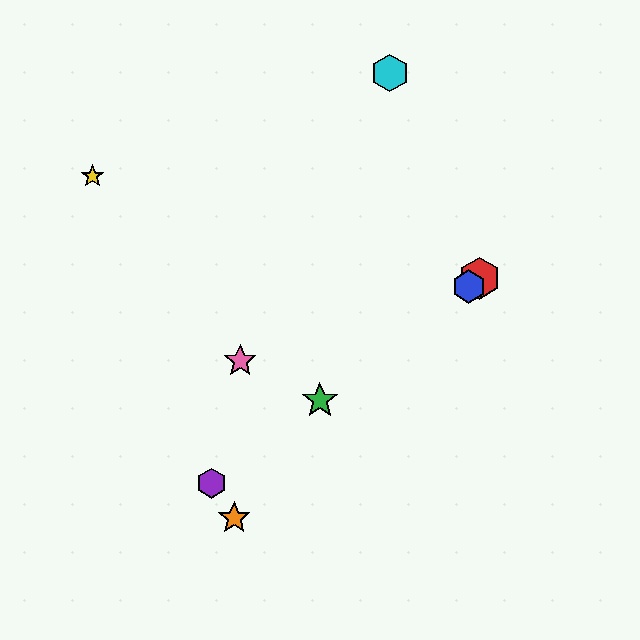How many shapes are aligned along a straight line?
4 shapes (the red hexagon, the blue hexagon, the green star, the purple hexagon) are aligned along a straight line.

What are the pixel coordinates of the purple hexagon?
The purple hexagon is at (211, 483).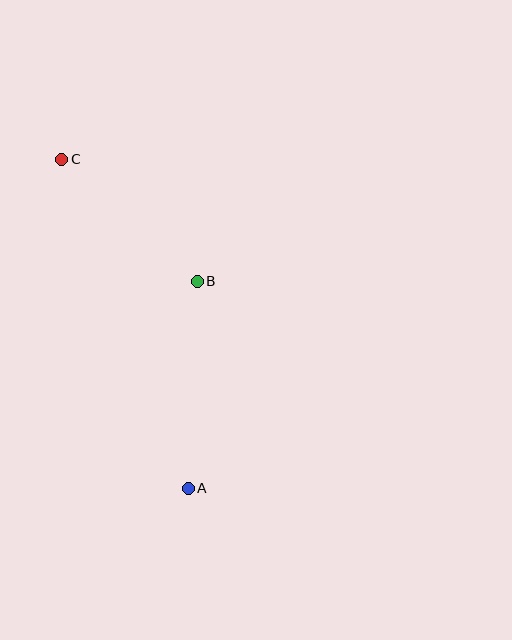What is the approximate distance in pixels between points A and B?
The distance between A and B is approximately 207 pixels.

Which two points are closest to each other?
Points B and C are closest to each other.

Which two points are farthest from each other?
Points A and C are farthest from each other.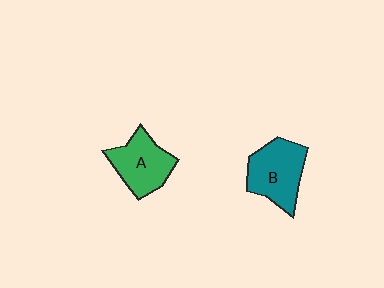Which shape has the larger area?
Shape B (teal).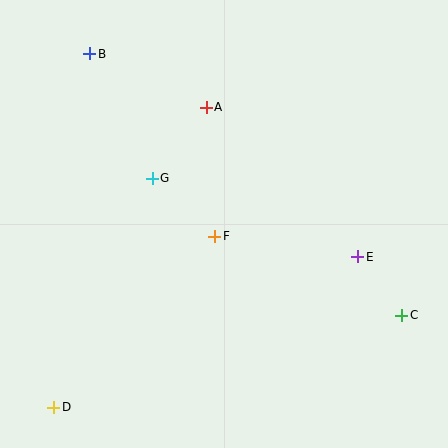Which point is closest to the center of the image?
Point F at (215, 236) is closest to the center.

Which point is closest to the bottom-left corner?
Point D is closest to the bottom-left corner.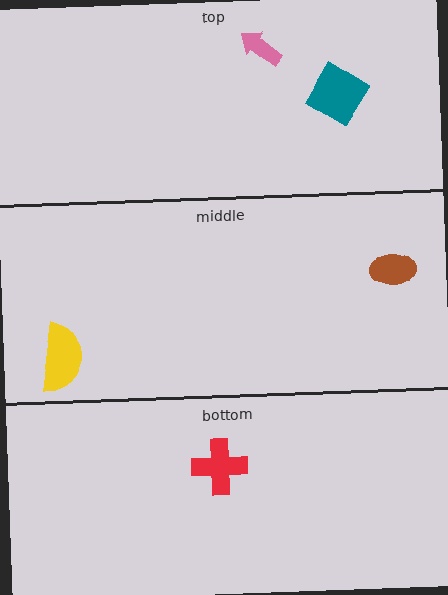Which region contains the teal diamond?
The top region.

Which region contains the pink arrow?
The top region.